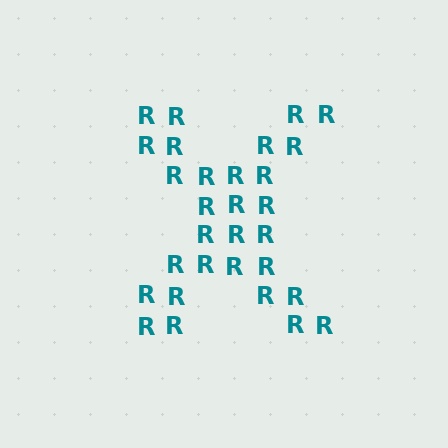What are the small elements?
The small elements are letter R's.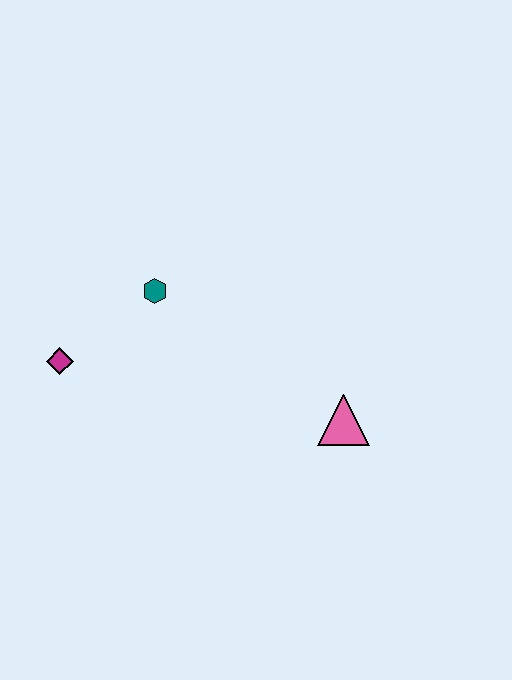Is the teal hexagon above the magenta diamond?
Yes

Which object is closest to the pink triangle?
The teal hexagon is closest to the pink triangle.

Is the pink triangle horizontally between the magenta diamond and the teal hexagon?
No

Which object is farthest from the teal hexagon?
The pink triangle is farthest from the teal hexagon.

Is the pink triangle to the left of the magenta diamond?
No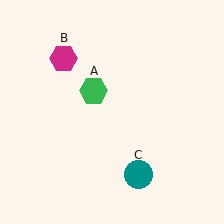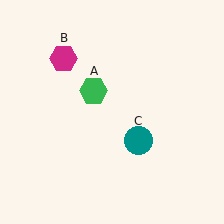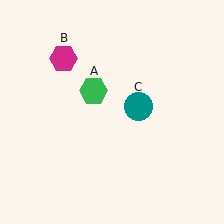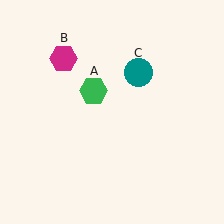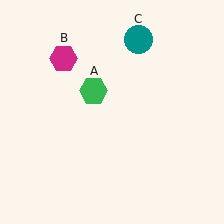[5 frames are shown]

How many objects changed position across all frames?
1 object changed position: teal circle (object C).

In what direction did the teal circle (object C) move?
The teal circle (object C) moved up.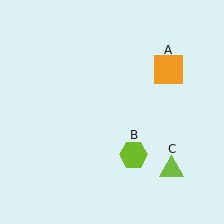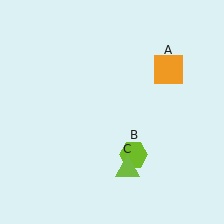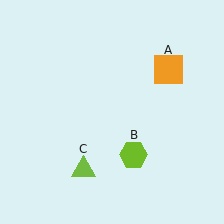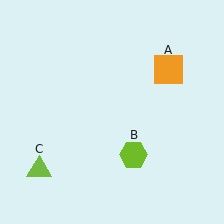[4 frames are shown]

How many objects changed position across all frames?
1 object changed position: lime triangle (object C).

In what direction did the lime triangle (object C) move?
The lime triangle (object C) moved left.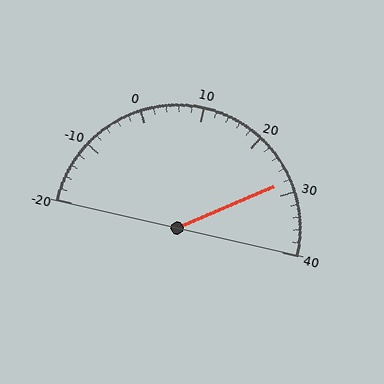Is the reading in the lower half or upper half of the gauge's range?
The reading is in the upper half of the range (-20 to 40).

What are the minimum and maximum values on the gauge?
The gauge ranges from -20 to 40.